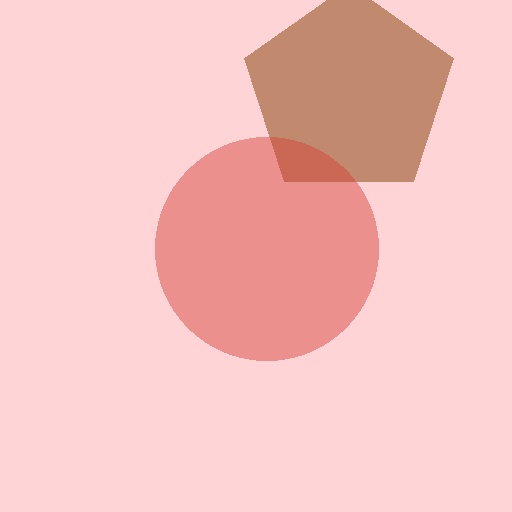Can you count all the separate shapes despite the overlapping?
Yes, there are 2 separate shapes.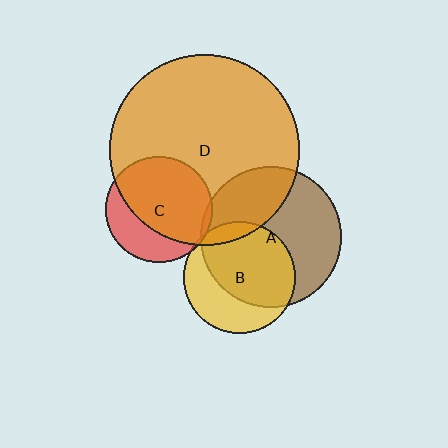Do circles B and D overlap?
Yes.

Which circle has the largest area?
Circle D (orange).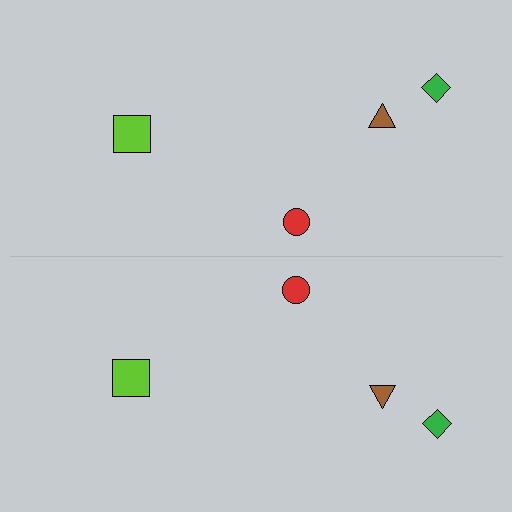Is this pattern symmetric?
Yes, this pattern has bilateral (reflection) symmetry.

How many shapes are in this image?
There are 8 shapes in this image.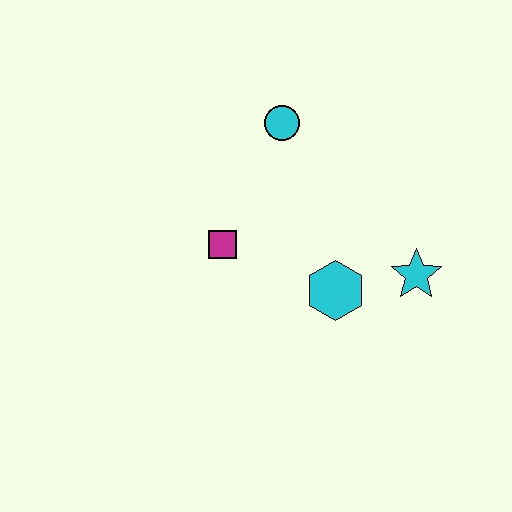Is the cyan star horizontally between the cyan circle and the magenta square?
No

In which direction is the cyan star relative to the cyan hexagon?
The cyan star is to the right of the cyan hexagon.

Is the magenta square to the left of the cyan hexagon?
Yes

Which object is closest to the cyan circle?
The magenta square is closest to the cyan circle.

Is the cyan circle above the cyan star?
Yes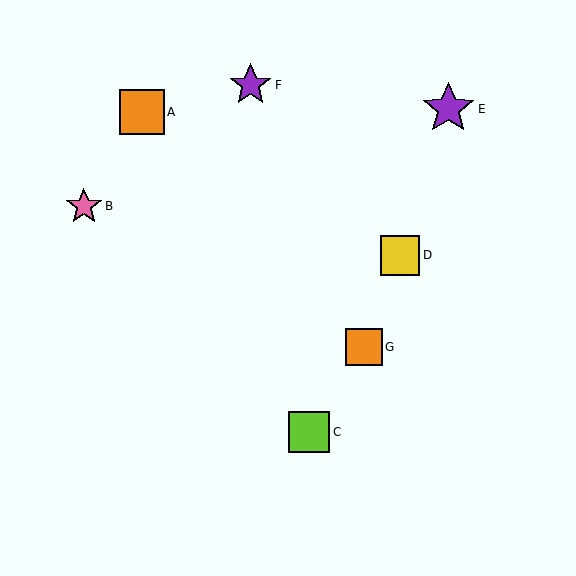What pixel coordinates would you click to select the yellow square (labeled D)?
Click at (400, 255) to select the yellow square D.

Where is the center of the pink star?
The center of the pink star is at (84, 206).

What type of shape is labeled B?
Shape B is a pink star.